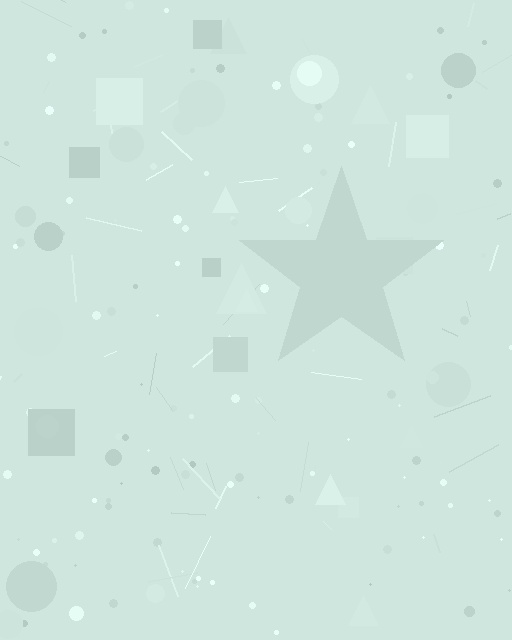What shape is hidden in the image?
A star is hidden in the image.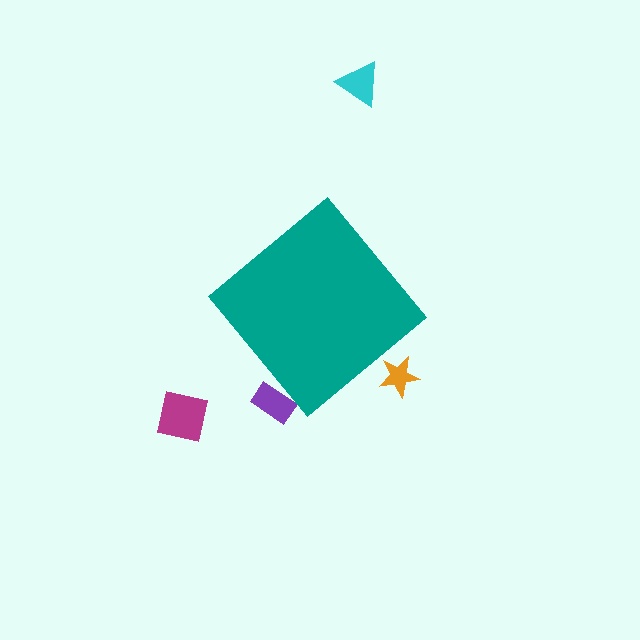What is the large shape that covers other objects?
A teal diamond.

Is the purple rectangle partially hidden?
Yes, the purple rectangle is partially hidden behind the teal diamond.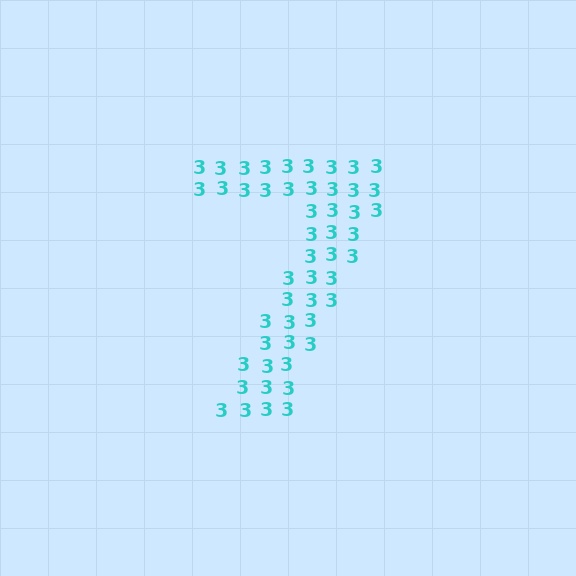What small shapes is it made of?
It is made of small digit 3's.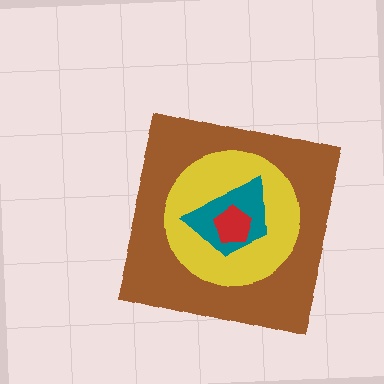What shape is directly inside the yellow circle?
The teal trapezoid.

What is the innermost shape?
The red pentagon.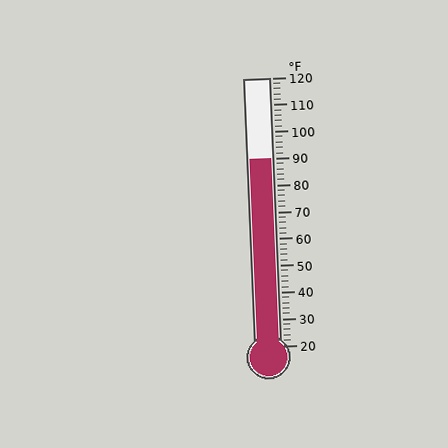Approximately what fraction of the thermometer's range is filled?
The thermometer is filled to approximately 70% of its range.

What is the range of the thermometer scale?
The thermometer scale ranges from 20°F to 120°F.